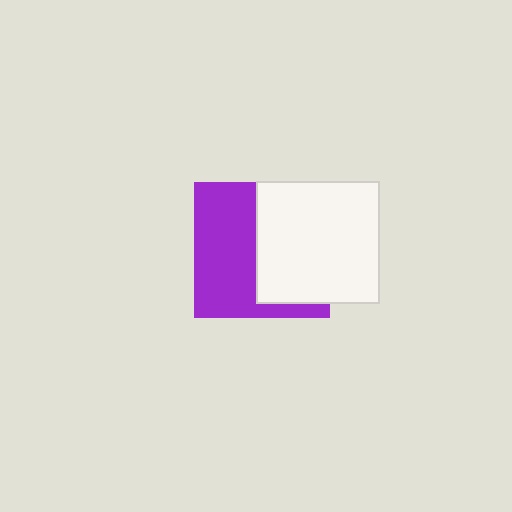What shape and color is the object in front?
The object in front is a white square.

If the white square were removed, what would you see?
You would see the complete purple square.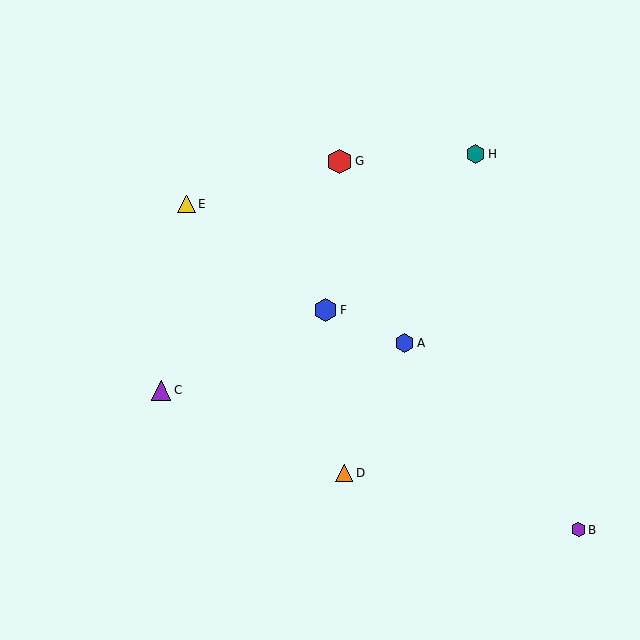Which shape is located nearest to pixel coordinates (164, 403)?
The purple triangle (labeled C) at (161, 390) is nearest to that location.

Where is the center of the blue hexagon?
The center of the blue hexagon is at (325, 310).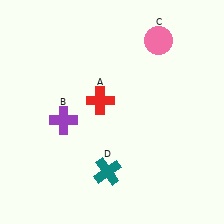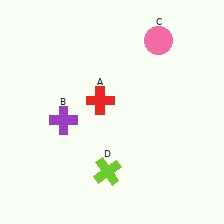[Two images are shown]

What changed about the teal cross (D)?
In Image 1, D is teal. In Image 2, it changed to lime.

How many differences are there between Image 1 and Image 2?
There is 1 difference between the two images.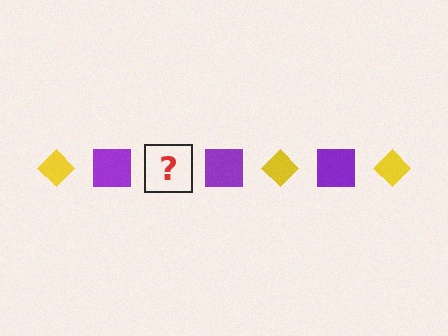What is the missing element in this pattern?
The missing element is a yellow diamond.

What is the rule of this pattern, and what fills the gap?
The rule is that the pattern alternates between yellow diamond and purple square. The gap should be filled with a yellow diamond.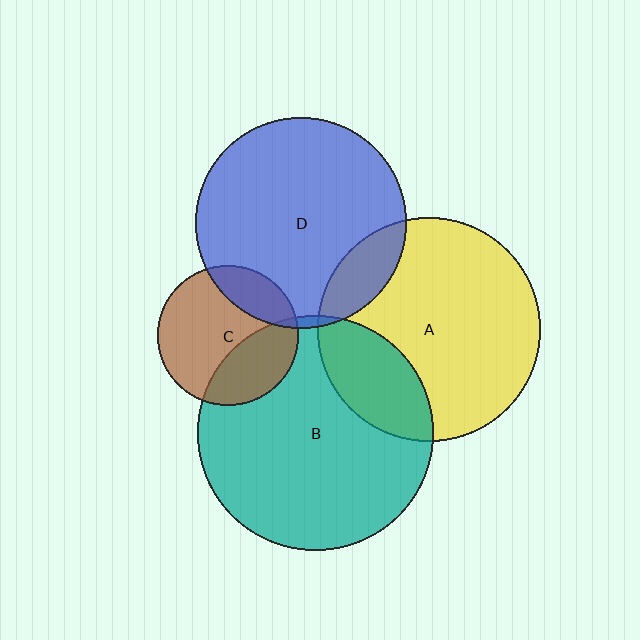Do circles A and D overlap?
Yes.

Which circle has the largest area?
Circle B (teal).